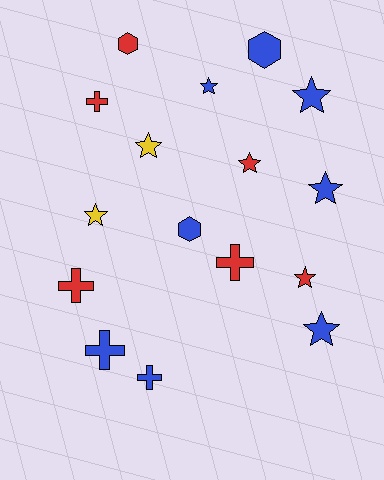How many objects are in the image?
There are 16 objects.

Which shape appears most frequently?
Star, with 8 objects.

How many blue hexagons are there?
There are 2 blue hexagons.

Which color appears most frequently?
Blue, with 8 objects.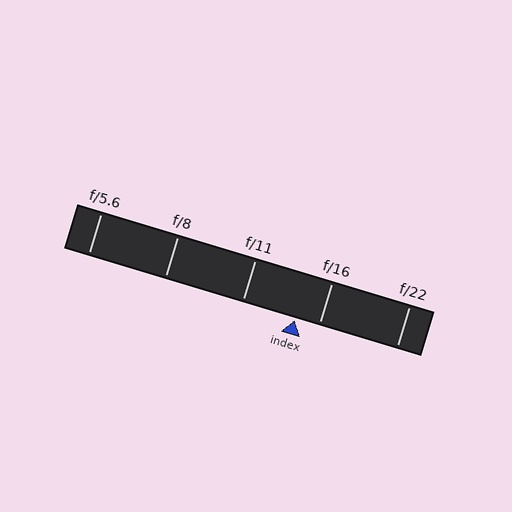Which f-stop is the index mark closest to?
The index mark is closest to f/16.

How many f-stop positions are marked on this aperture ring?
There are 5 f-stop positions marked.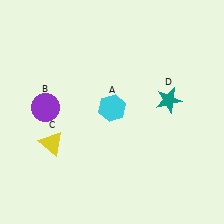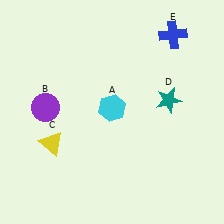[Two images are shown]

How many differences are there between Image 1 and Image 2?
There is 1 difference between the two images.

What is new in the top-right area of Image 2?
A blue cross (E) was added in the top-right area of Image 2.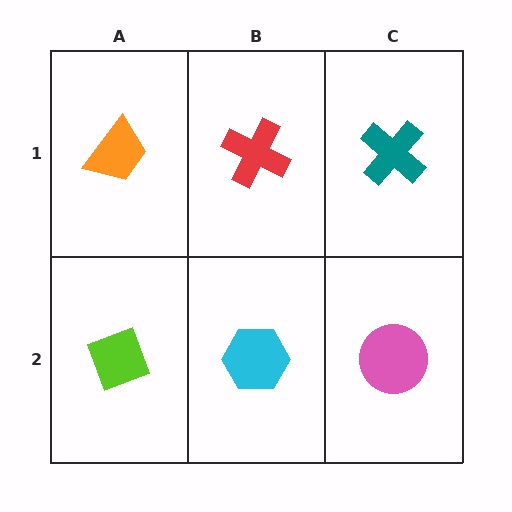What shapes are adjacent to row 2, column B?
A red cross (row 1, column B), a lime diamond (row 2, column A), a pink circle (row 2, column C).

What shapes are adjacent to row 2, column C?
A teal cross (row 1, column C), a cyan hexagon (row 2, column B).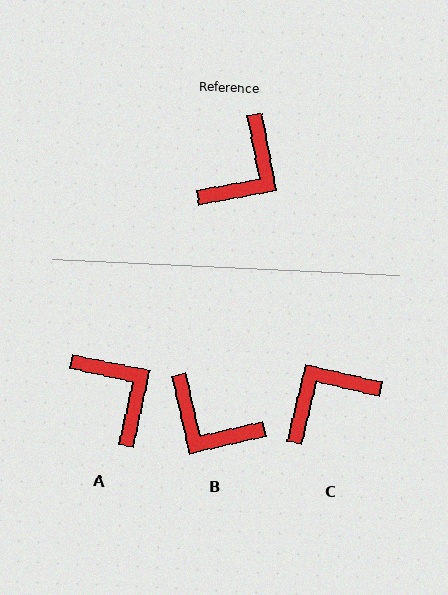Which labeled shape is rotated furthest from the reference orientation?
C, about 156 degrees away.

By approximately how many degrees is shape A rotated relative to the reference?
Approximately 68 degrees counter-clockwise.